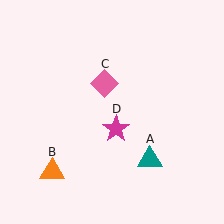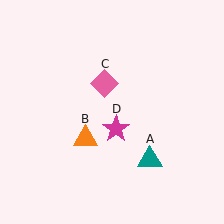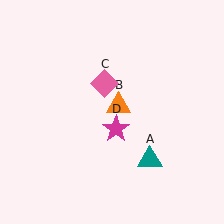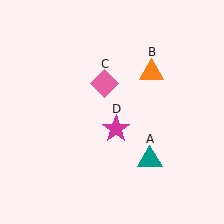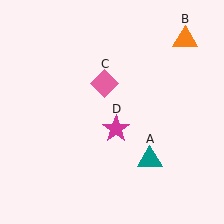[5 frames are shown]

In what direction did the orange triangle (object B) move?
The orange triangle (object B) moved up and to the right.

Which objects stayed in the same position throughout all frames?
Teal triangle (object A) and pink diamond (object C) and magenta star (object D) remained stationary.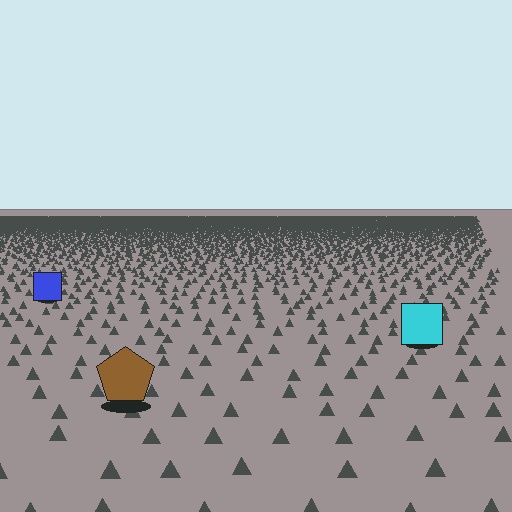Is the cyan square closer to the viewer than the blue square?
Yes. The cyan square is closer — you can tell from the texture gradient: the ground texture is coarser near it.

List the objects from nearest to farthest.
From nearest to farthest: the brown pentagon, the cyan square, the blue square.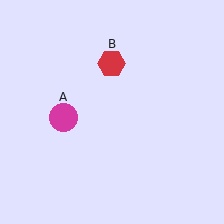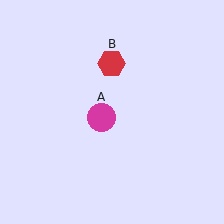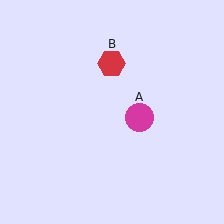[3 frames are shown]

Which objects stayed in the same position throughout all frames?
Red hexagon (object B) remained stationary.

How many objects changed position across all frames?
1 object changed position: magenta circle (object A).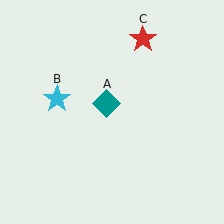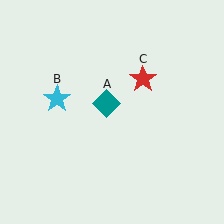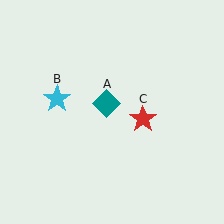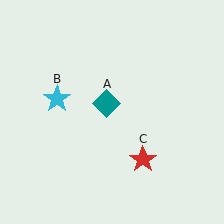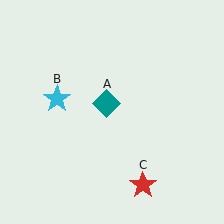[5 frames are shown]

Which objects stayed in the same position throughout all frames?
Teal diamond (object A) and cyan star (object B) remained stationary.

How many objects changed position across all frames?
1 object changed position: red star (object C).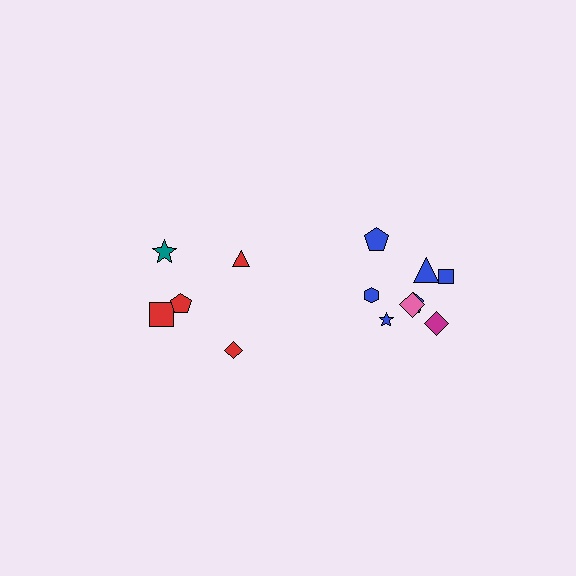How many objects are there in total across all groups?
There are 13 objects.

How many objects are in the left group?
There are 5 objects.